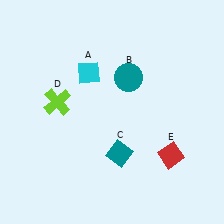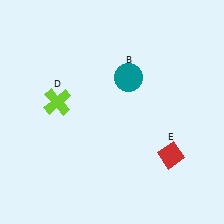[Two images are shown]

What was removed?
The teal diamond (C), the cyan diamond (A) were removed in Image 2.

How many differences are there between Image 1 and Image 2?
There are 2 differences between the two images.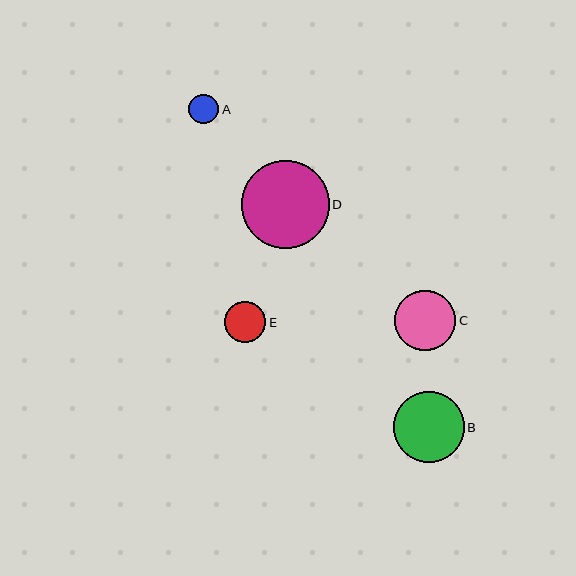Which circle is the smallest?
Circle A is the smallest with a size of approximately 30 pixels.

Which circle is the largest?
Circle D is the largest with a size of approximately 87 pixels.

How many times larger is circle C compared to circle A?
Circle C is approximately 2.0 times the size of circle A.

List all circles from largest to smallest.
From largest to smallest: D, B, C, E, A.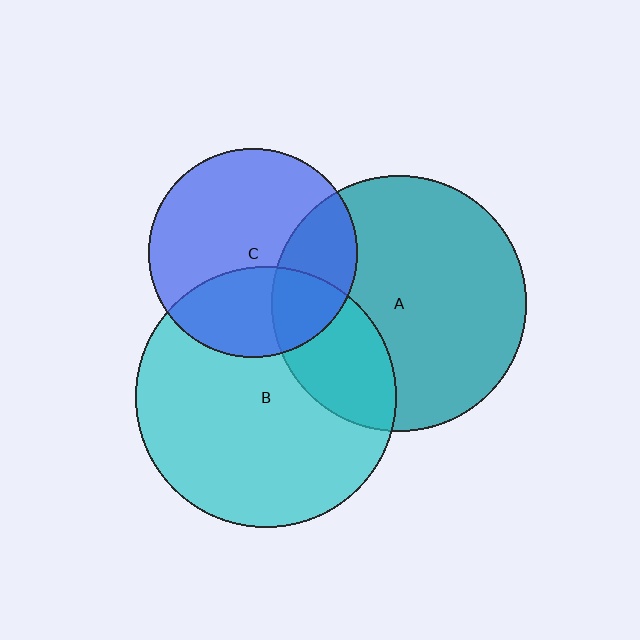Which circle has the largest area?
Circle B (cyan).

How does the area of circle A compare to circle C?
Approximately 1.5 times.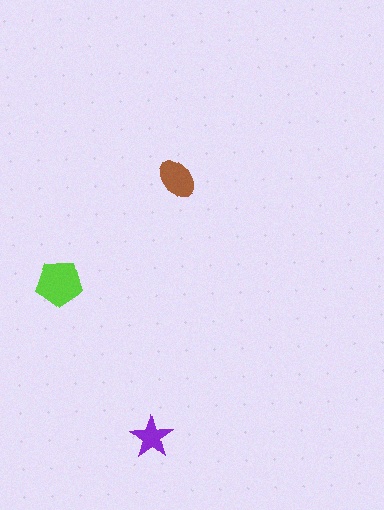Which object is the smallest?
The purple star.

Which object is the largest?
The lime pentagon.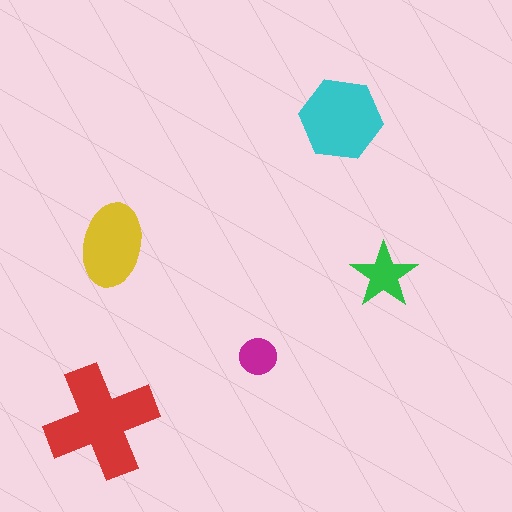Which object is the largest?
The red cross.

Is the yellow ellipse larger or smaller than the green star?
Larger.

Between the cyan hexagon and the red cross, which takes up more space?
The red cross.